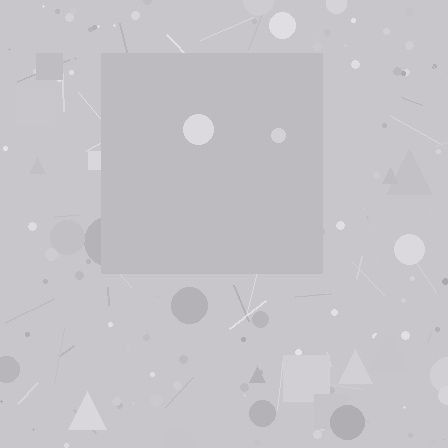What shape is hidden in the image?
A square is hidden in the image.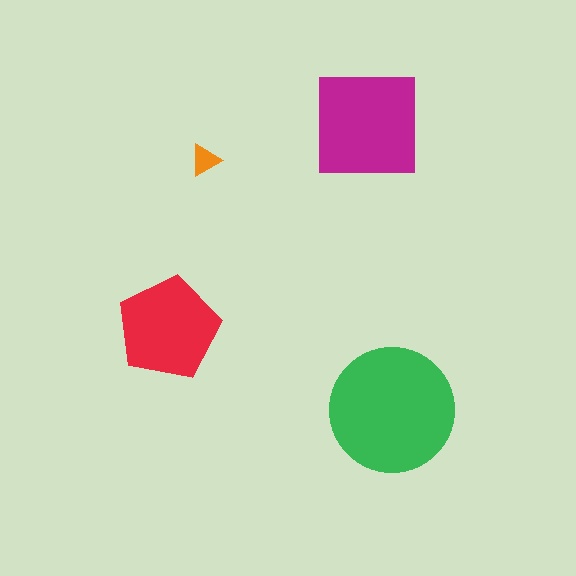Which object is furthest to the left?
The red pentagon is leftmost.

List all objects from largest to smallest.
The green circle, the magenta square, the red pentagon, the orange triangle.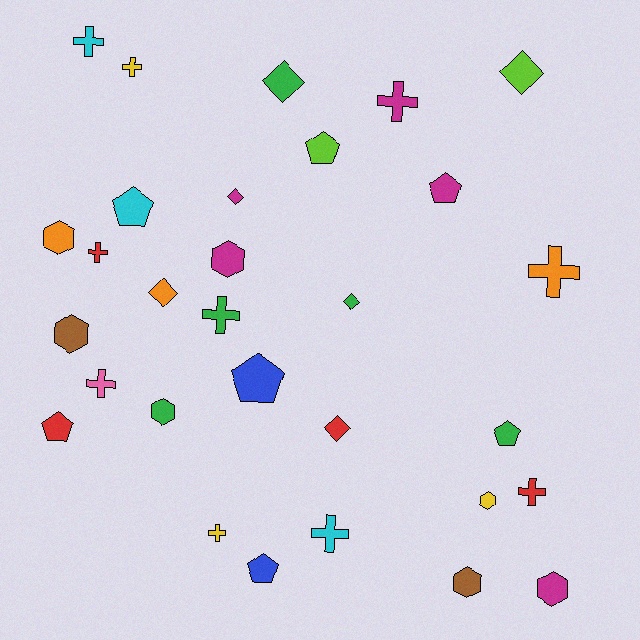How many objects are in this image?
There are 30 objects.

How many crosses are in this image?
There are 10 crosses.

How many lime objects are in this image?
There are 2 lime objects.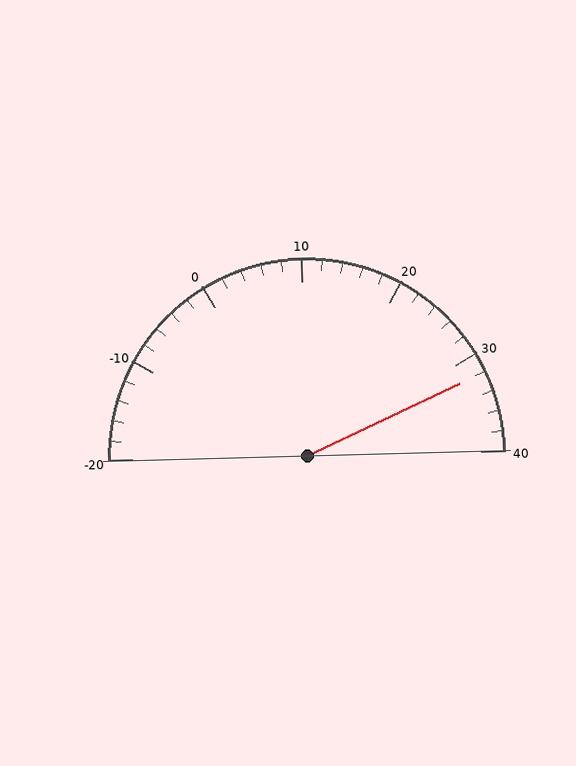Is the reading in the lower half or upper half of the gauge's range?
The reading is in the upper half of the range (-20 to 40).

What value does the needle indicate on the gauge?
The needle indicates approximately 32.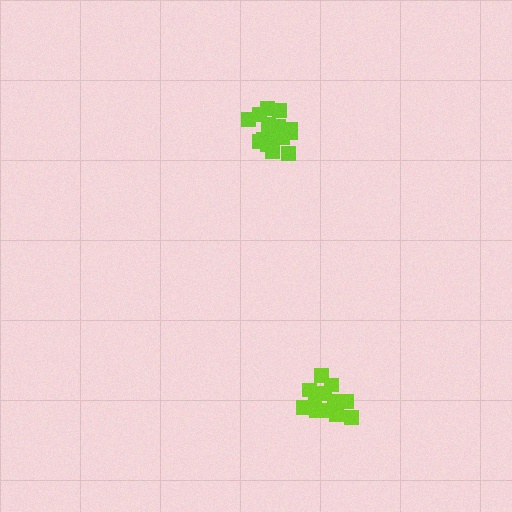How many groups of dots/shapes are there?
There are 2 groups.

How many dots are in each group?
Group 1: 12 dots, Group 2: 17 dots (29 total).